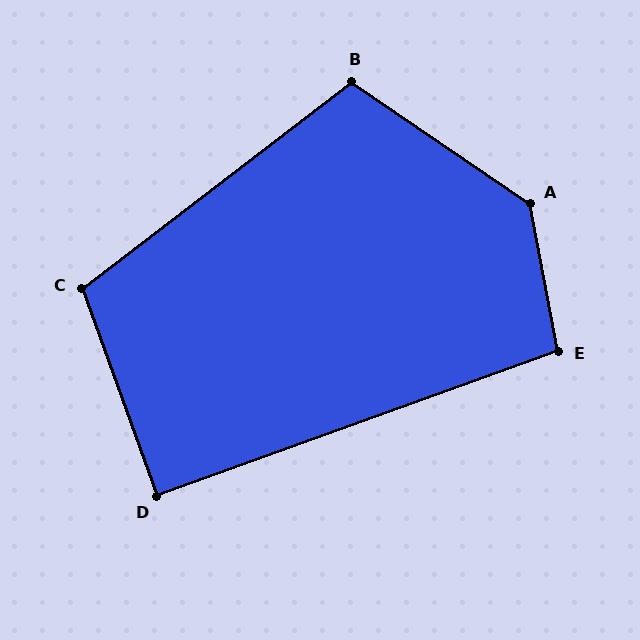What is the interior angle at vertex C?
Approximately 108 degrees (obtuse).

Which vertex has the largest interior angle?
A, at approximately 135 degrees.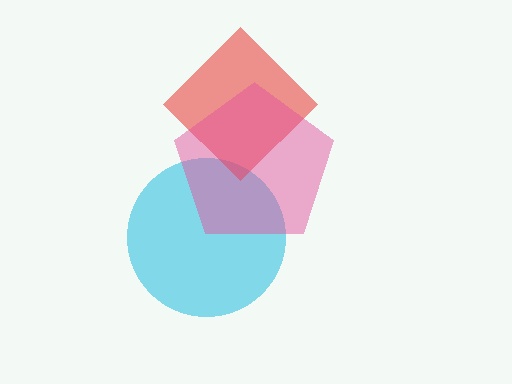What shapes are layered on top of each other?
The layered shapes are: a cyan circle, a red diamond, a pink pentagon.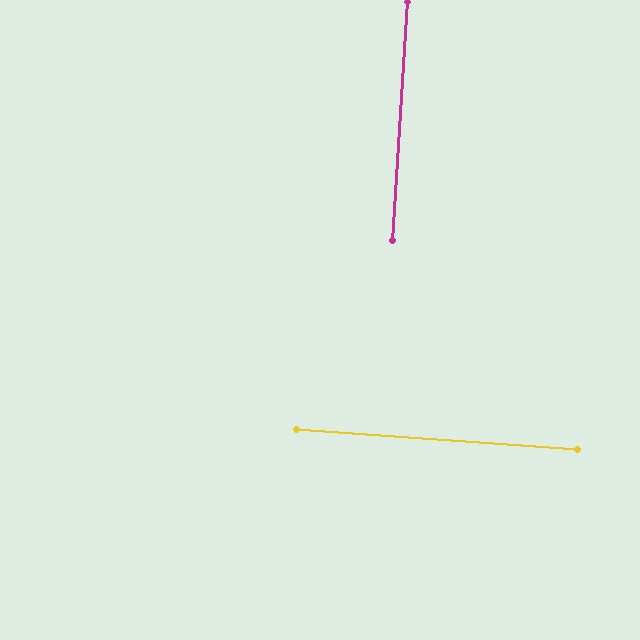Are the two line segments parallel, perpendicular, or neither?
Perpendicular — they meet at approximately 89°.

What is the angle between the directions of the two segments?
Approximately 89 degrees.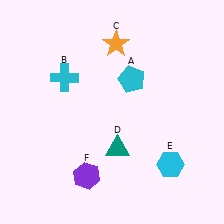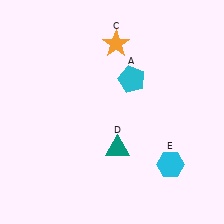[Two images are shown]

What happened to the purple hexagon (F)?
The purple hexagon (F) was removed in Image 2. It was in the bottom-left area of Image 1.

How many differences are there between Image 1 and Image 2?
There are 2 differences between the two images.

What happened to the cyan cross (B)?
The cyan cross (B) was removed in Image 2. It was in the top-left area of Image 1.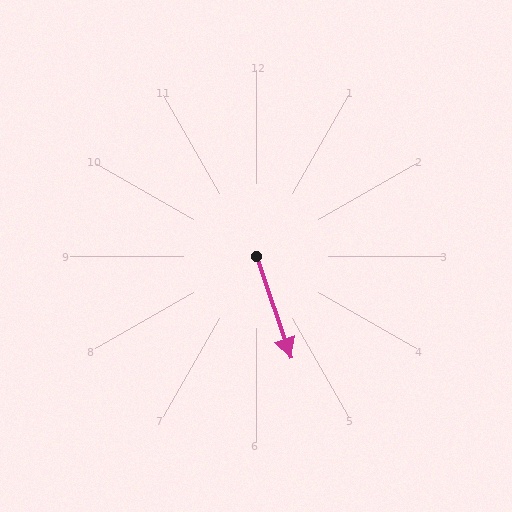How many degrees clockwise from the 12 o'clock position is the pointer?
Approximately 161 degrees.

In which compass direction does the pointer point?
South.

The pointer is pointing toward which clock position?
Roughly 5 o'clock.